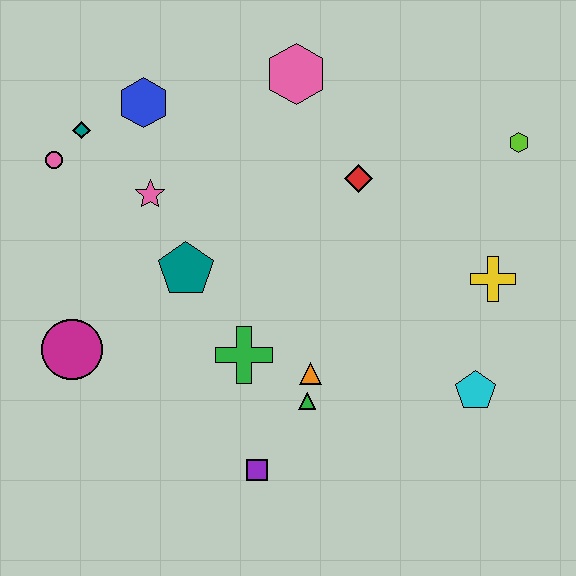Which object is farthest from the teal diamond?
The cyan pentagon is farthest from the teal diamond.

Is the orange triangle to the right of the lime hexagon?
No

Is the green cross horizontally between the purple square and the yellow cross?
No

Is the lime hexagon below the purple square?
No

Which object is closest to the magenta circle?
The teal pentagon is closest to the magenta circle.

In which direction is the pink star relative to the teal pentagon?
The pink star is above the teal pentagon.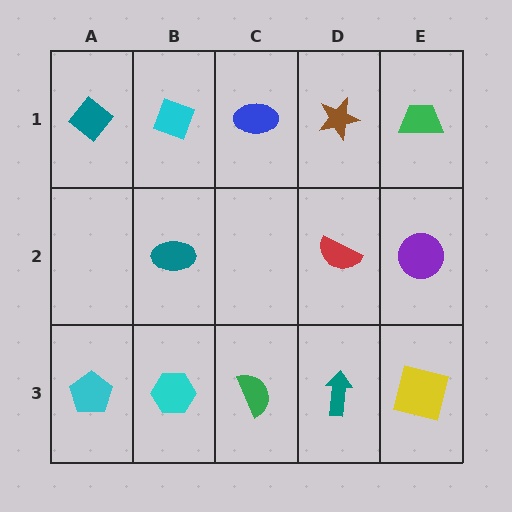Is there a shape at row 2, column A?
No, that cell is empty.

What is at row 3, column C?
A green semicircle.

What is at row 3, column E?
A yellow square.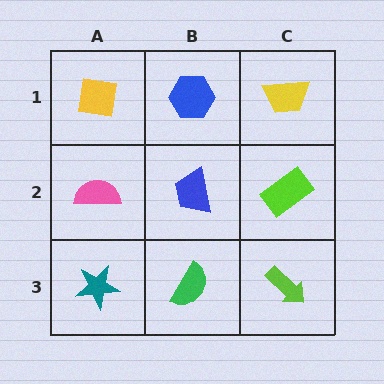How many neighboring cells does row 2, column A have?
3.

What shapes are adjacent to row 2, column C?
A yellow trapezoid (row 1, column C), a lime arrow (row 3, column C), a blue trapezoid (row 2, column B).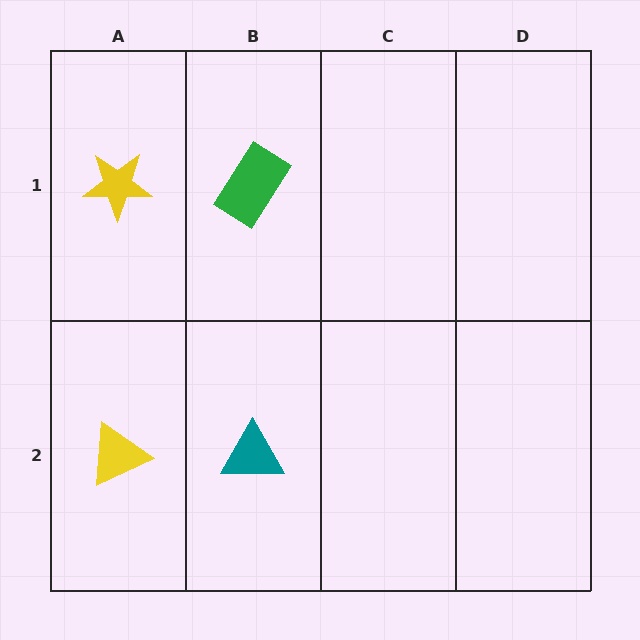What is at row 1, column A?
A yellow star.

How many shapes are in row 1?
2 shapes.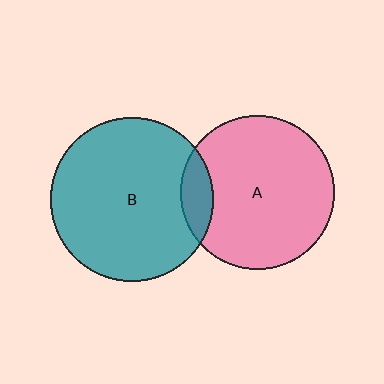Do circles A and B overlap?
Yes.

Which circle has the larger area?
Circle B (teal).